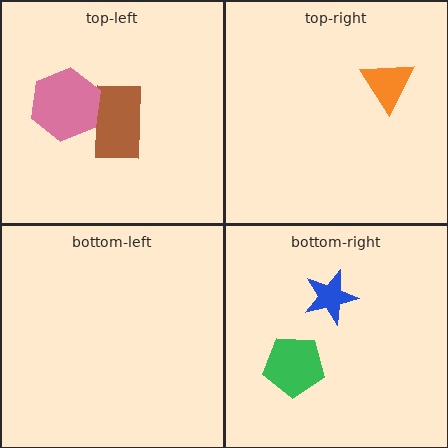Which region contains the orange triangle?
The top-right region.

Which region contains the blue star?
The bottom-right region.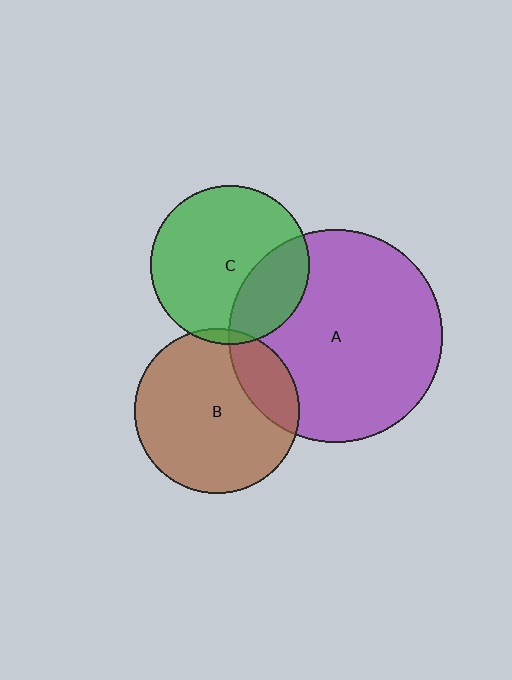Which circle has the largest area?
Circle A (purple).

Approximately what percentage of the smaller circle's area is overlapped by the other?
Approximately 25%.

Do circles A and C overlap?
Yes.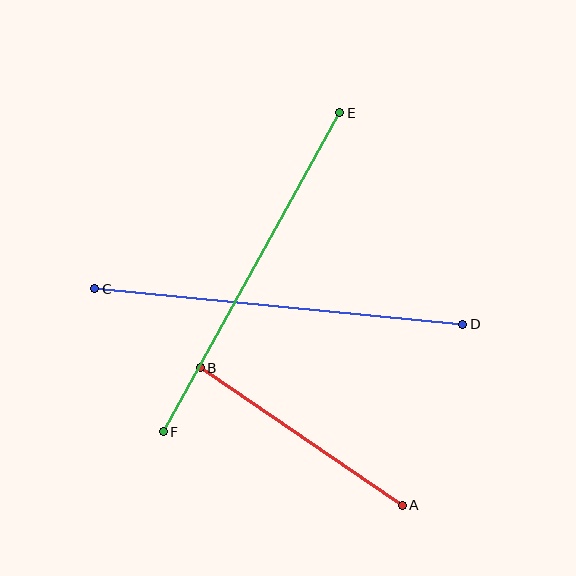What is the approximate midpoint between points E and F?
The midpoint is at approximately (252, 272) pixels.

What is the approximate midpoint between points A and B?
The midpoint is at approximately (301, 436) pixels.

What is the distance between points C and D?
The distance is approximately 369 pixels.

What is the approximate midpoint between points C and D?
The midpoint is at approximately (279, 306) pixels.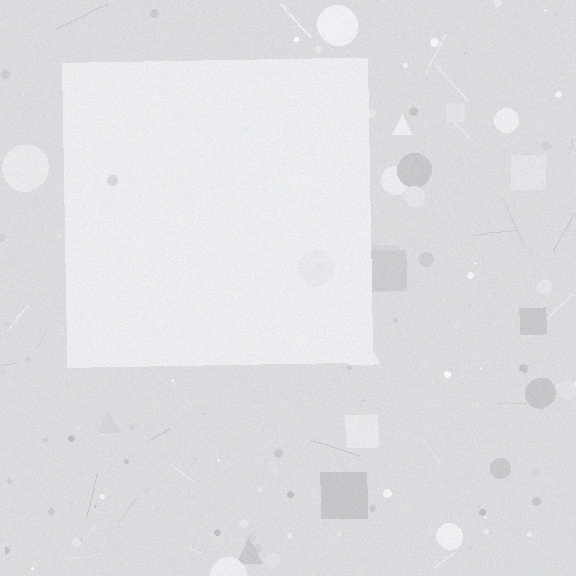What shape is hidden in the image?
A square is hidden in the image.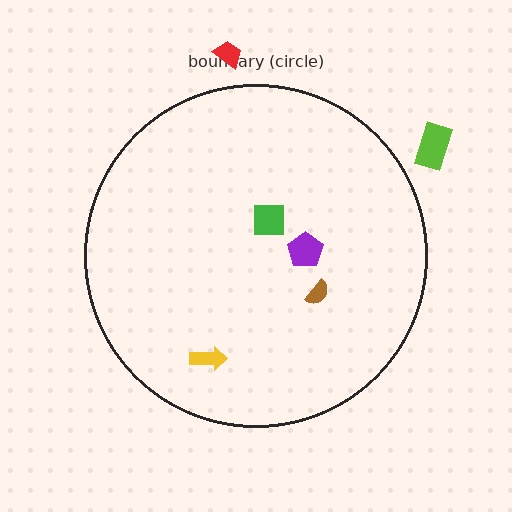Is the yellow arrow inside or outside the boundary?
Inside.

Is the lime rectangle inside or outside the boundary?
Outside.